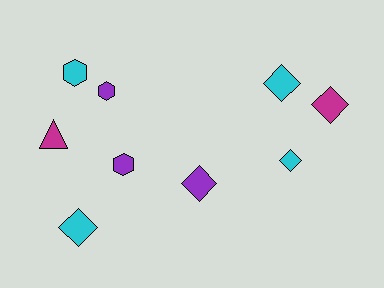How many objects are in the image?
There are 9 objects.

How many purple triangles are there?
There are no purple triangles.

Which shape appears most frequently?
Diamond, with 5 objects.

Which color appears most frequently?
Cyan, with 4 objects.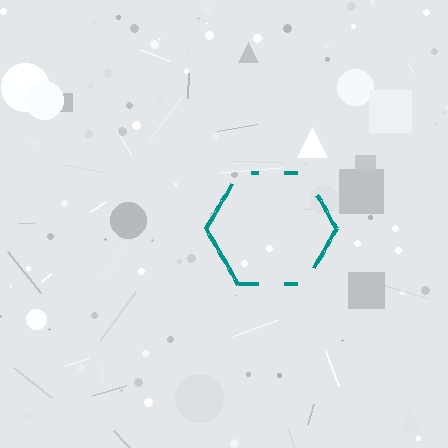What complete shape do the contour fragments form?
The contour fragments form a hexagon.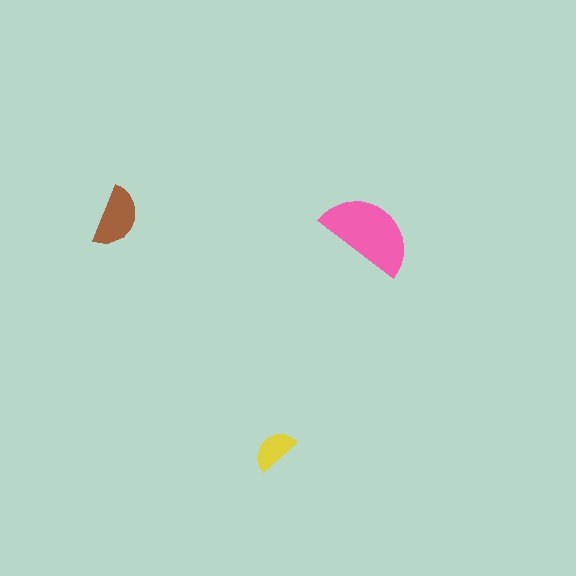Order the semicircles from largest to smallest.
the pink one, the brown one, the yellow one.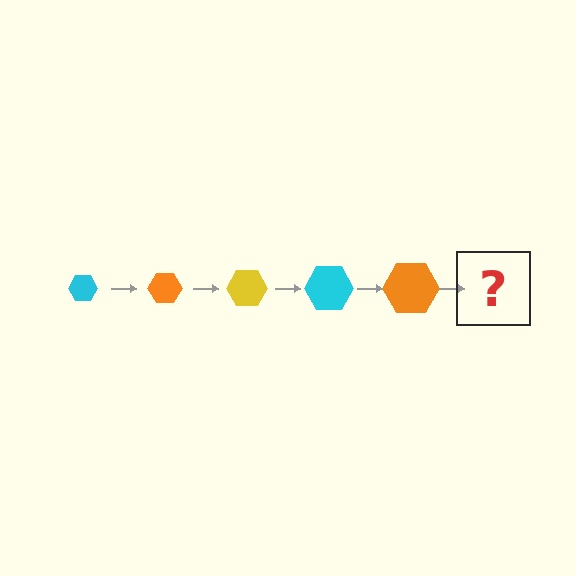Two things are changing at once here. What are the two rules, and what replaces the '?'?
The two rules are that the hexagon grows larger each step and the color cycles through cyan, orange, and yellow. The '?' should be a yellow hexagon, larger than the previous one.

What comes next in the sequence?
The next element should be a yellow hexagon, larger than the previous one.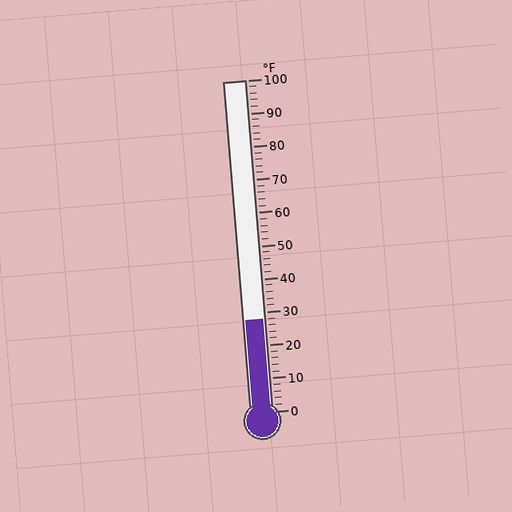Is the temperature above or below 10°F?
The temperature is above 10°F.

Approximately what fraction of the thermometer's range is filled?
The thermometer is filled to approximately 30% of its range.